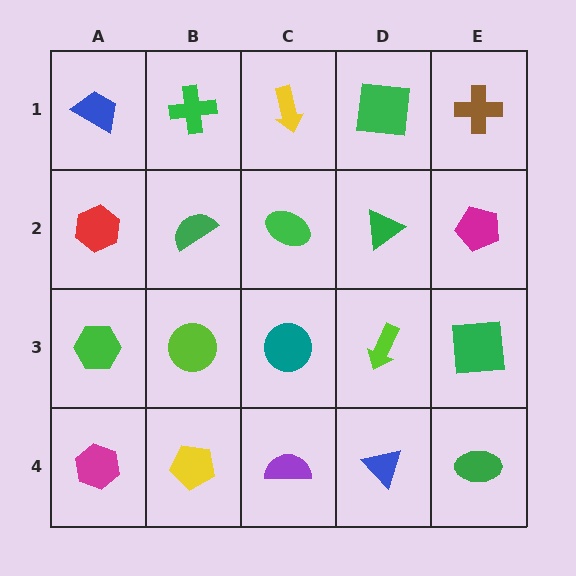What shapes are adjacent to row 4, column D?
A lime arrow (row 3, column D), a purple semicircle (row 4, column C), a green ellipse (row 4, column E).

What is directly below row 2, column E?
A green square.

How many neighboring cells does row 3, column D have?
4.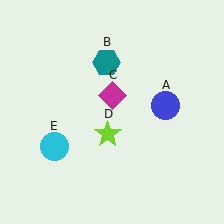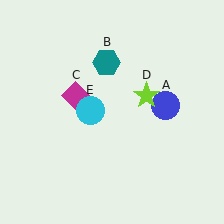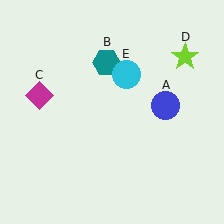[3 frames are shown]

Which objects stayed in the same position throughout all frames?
Blue circle (object A) and teal hexagon (object B) remained stationary.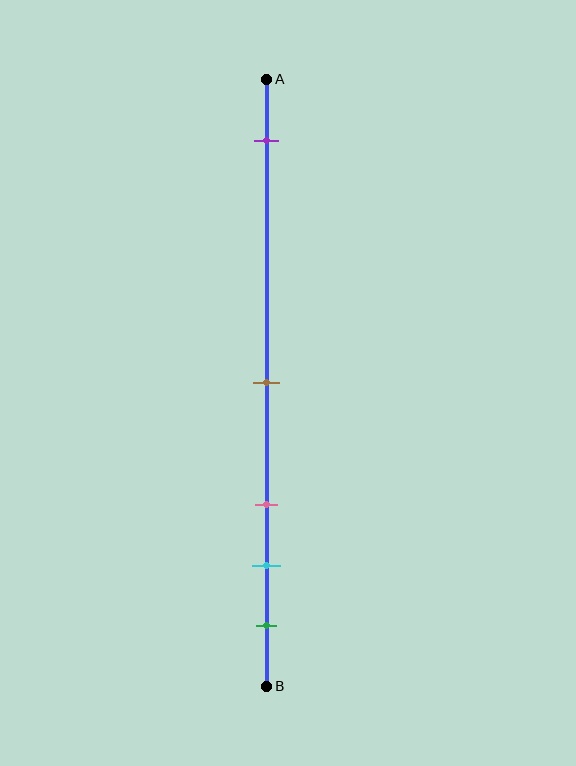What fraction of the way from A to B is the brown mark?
The brown mark is approximately 50% (0.5) of the way from A to B.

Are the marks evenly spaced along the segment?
No, the marks are not evenly spaced.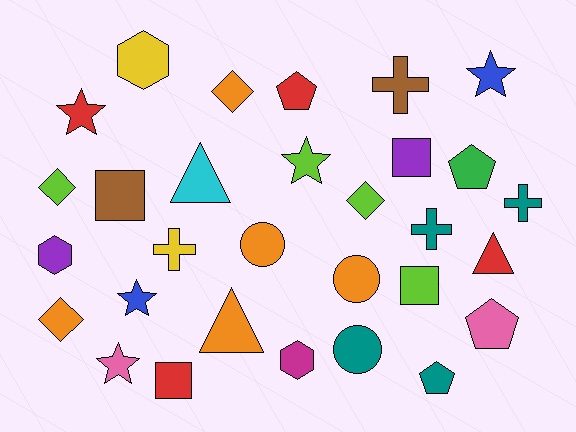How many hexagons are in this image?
There are 3 hexagons.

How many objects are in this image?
There are 30 objects.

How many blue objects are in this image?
There are 2 blue objects.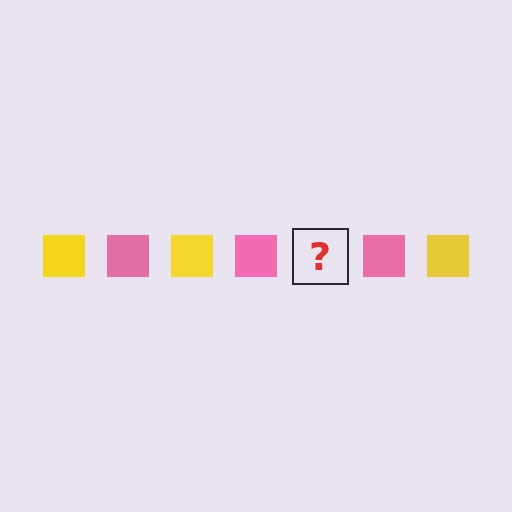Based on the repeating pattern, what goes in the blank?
The blank should be a yellow square.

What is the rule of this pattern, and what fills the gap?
The rule is that the pattern cycles through yellow, pink squares. The gap should be filled with a yellow square.